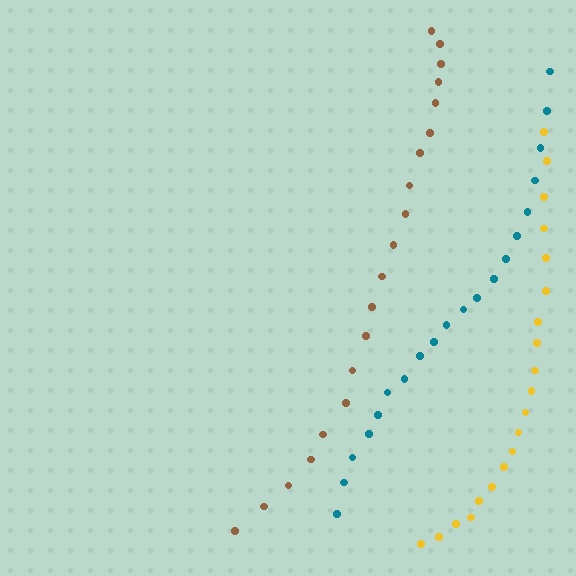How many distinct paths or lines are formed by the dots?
There are 3 distinct paths.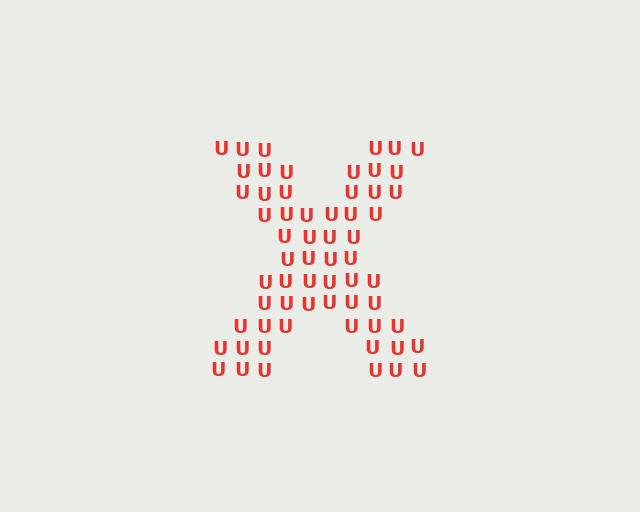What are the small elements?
The small elements are letter U's.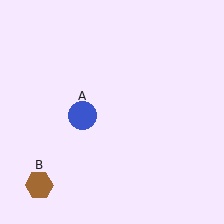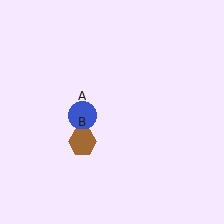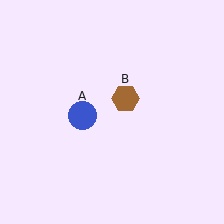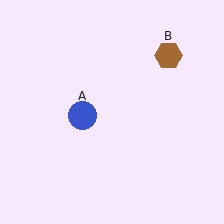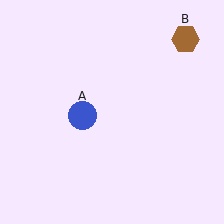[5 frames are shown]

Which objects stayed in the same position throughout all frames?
Blue circle (object A) remained stationary.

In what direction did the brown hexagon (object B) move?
The brown hexagon (object B) moved up and to the right.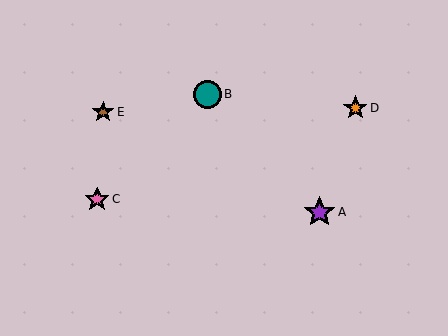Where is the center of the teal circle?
The center of the teal circle is at (207, 94).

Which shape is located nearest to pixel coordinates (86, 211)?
The pink star (labeled C) at (97, 199) is nearest to that location.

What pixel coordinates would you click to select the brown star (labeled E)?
Click at (103, 112) to select the brown star E.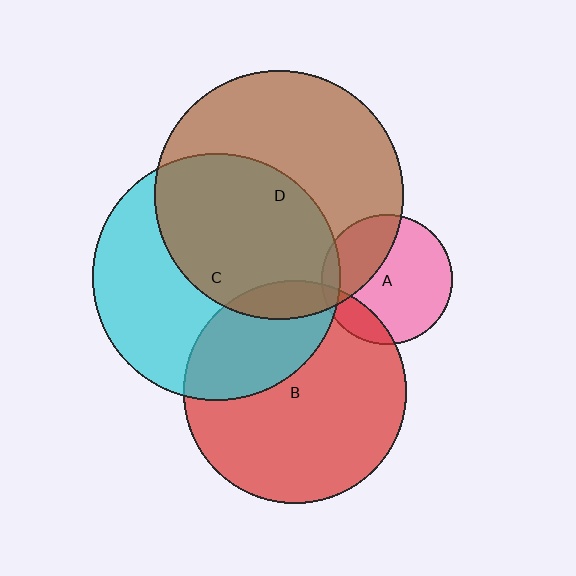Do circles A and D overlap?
Yes.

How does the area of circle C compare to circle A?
Approximately 3.6 times.